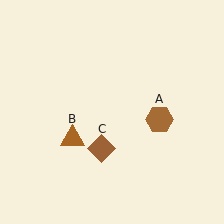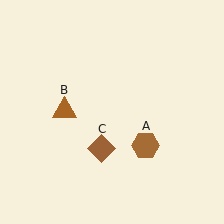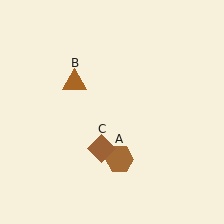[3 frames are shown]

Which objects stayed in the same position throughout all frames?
Brown diamond (object C) remained stationary.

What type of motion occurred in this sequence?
The brown hexagon (object A), brown triangle (object B) rotated clockwise around the center of the scene.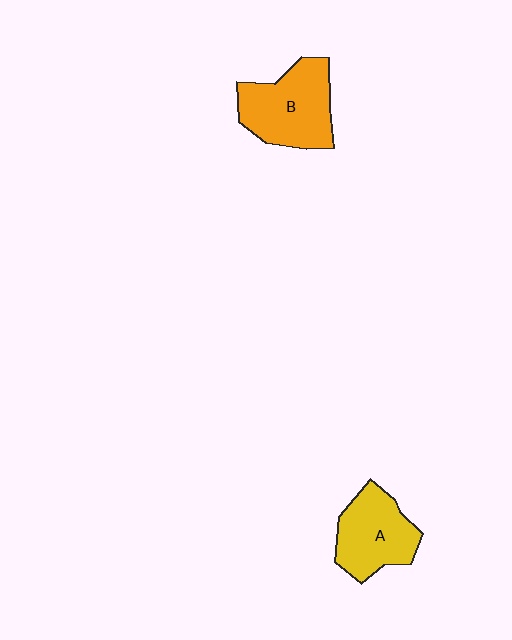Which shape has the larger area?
Shape B (orange).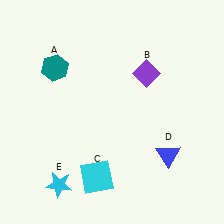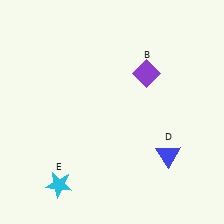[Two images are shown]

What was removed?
The cyan square (C), the teal hexagon (A) were removed in Image 2.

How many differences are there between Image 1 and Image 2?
There are 2 differences between the two images.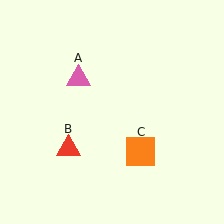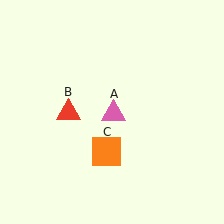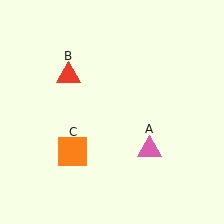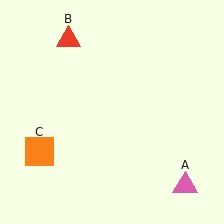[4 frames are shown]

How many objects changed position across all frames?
3 objects changed position: pink triangle (object A), red triangle (object B), orange square (object C).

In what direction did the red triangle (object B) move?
The red triangle (object B) moved up.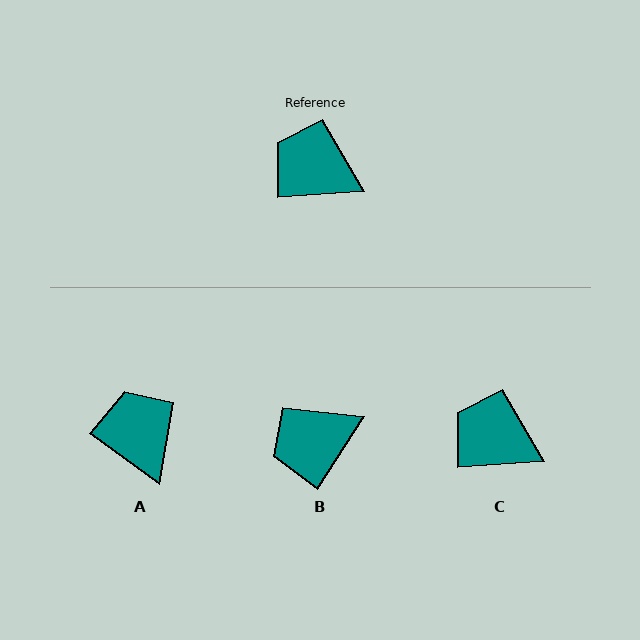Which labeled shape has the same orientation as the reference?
C.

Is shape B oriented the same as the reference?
No, it is off by about 53 degrees.